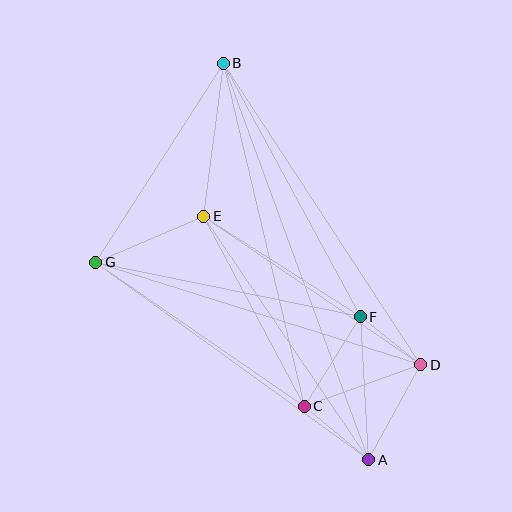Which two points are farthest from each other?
Points A and B are farthest from each other.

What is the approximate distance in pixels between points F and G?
The distance between F and G is approximately 270 pixels.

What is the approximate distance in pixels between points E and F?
The distance between E and F is approximately 186 pixels.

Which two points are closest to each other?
Points D and F are closest to each other.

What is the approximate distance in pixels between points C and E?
The distance between C and E is approximately 215 pixels.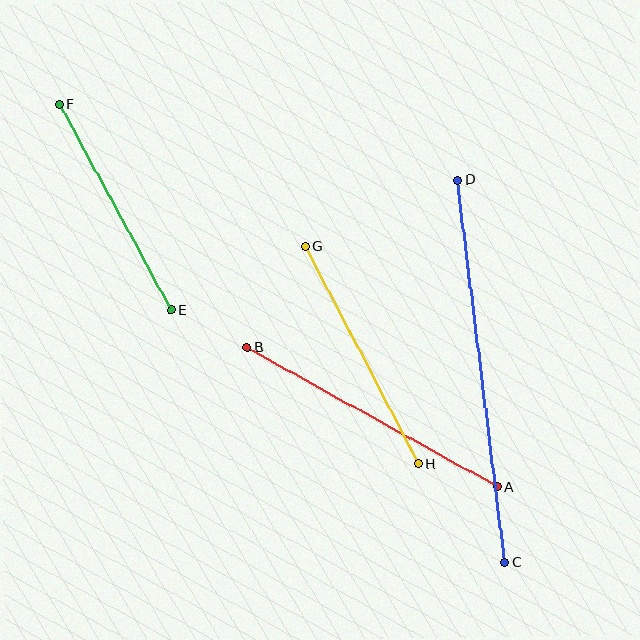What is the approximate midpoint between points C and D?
The midpoint is at approximately (481, 371) pixels.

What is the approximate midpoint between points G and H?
The midpoint is at approximately (362, 356) pixels.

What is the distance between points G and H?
The distance is approximately 246 pixels.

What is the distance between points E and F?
The distance is approximately 234 pixels.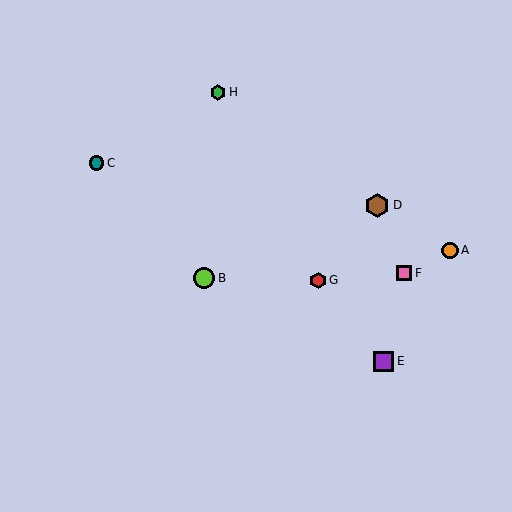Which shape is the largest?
The brown hexagon (labeled D) is the largest.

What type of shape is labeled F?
Shape F is a pink square.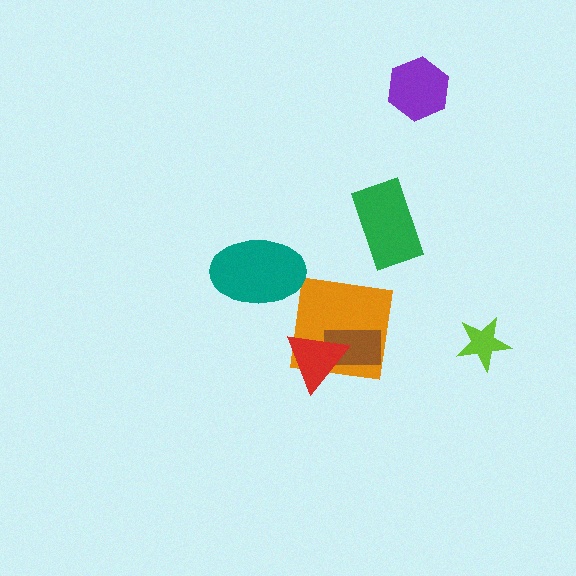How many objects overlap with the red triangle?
2 objects overlap with the red triangle.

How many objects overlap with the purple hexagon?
0 objects overlap with the purple hexagon.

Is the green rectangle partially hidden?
No, no other shape covers it.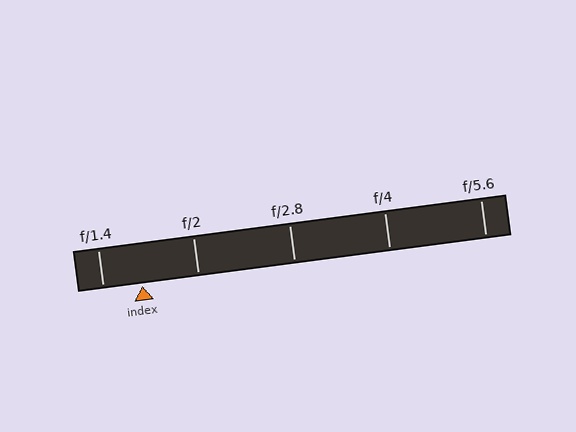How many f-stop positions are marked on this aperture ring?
There are 5 f-stop positions marked.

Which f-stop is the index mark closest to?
The index mark is closest to f/1.4.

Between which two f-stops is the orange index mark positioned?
The index mark is between f/1.4 and f/2.